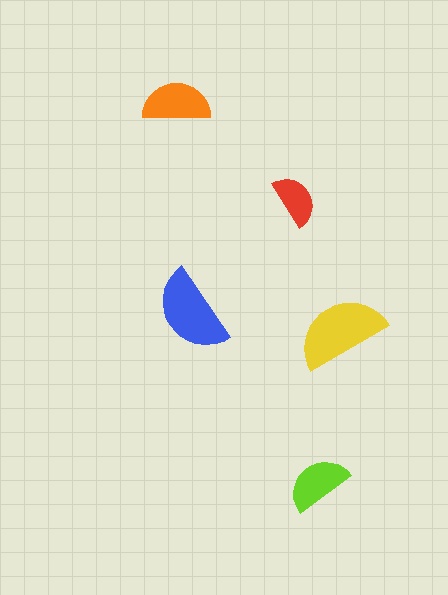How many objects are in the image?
There are 5 objects in the image.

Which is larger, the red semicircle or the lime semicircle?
The lime one.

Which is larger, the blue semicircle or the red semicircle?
The blue one.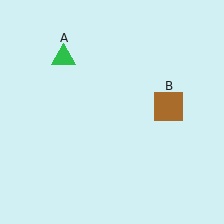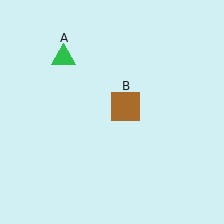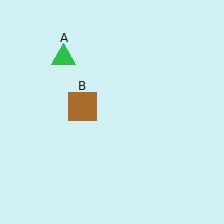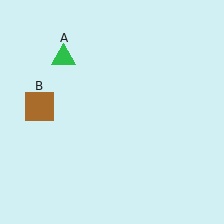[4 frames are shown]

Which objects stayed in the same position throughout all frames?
Green triangle (object A) remained stationary.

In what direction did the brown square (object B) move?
The brown square (object B) moved left.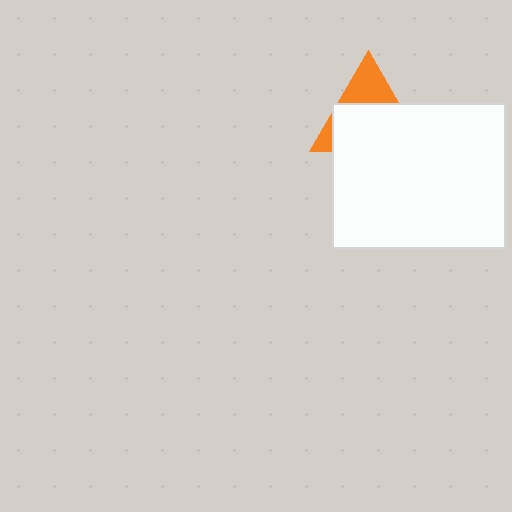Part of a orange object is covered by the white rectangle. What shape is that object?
It is a triangle.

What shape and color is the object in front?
The object in front is a white rectangle.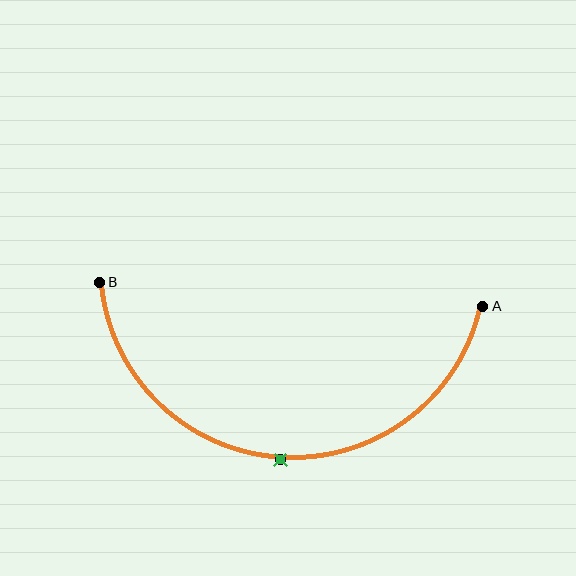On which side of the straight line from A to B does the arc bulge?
The arc bulges below the straight line connecting A and B.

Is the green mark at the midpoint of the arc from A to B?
Yes. The green mark lies on the arc at equal arc-length from both A and B — it is the arc midpoint.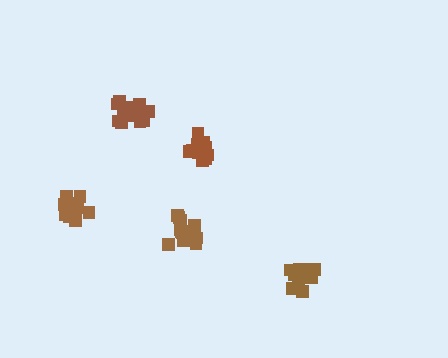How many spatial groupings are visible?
There are 5 spatial groupings.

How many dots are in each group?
Group 1: 15 dots, Group 2: 11 dots, Group 3: 12 dots, Group 4: 14 dots, Group 5: 16 dots (68 total).